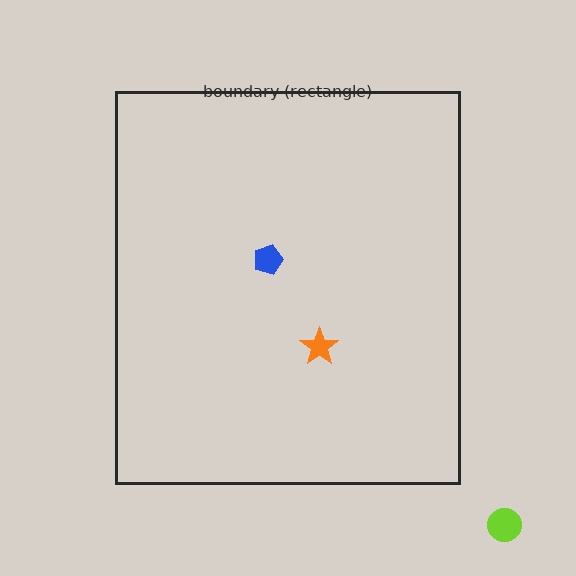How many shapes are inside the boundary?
2 inside, 1 outside.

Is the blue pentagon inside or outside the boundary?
Inside.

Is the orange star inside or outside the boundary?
Inside.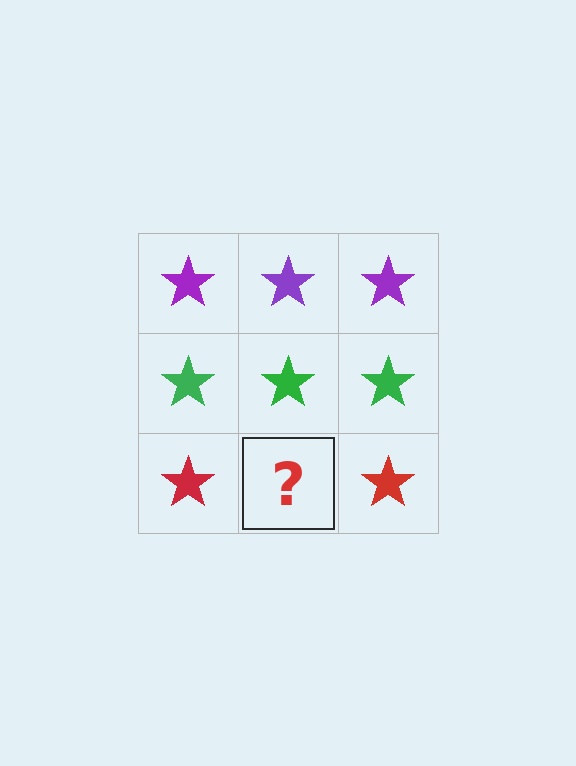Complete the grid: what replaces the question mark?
The question mark should be replaced with a red star.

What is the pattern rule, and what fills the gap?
The rule is that each row has a consistent color. The gap should be filled with a red star.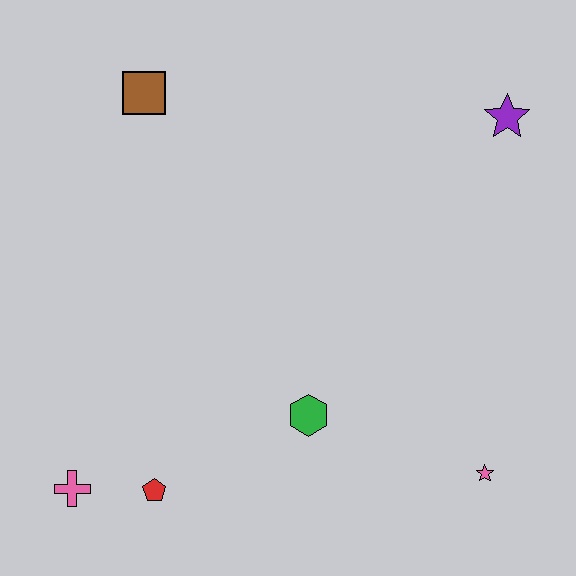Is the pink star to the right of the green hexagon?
Yes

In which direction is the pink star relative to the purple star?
The pink star is below the purple star.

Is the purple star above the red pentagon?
Yes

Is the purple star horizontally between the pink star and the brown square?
No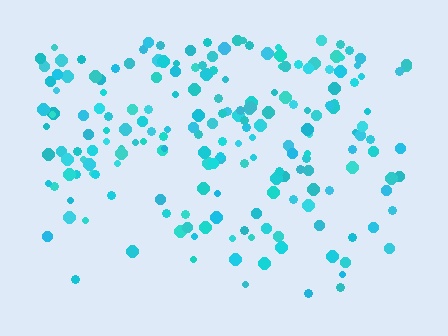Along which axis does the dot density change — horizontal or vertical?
Vertical.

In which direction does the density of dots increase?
From bottom to top, with the top side densest.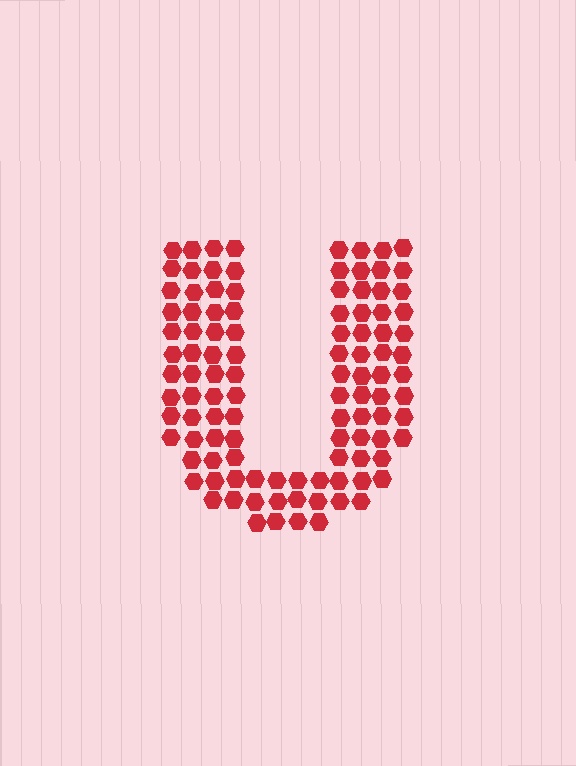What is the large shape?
The large shape is the letter U.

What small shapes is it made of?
It is made of small hexagons.